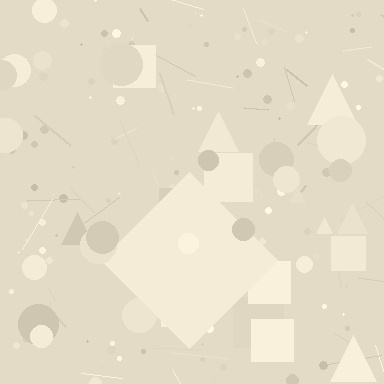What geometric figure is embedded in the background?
A diamond is embedded in the background.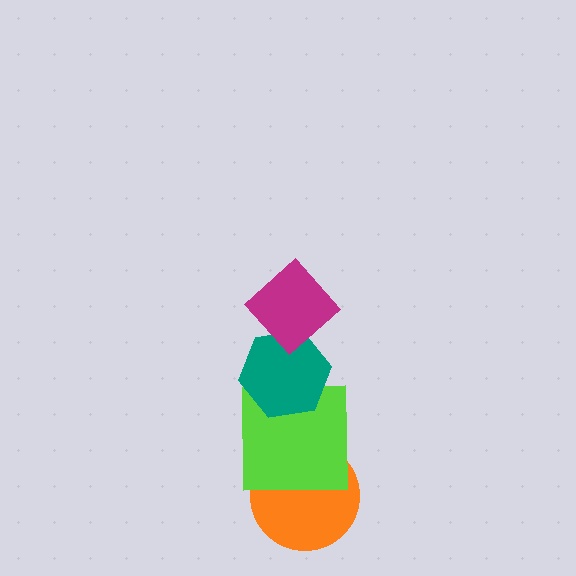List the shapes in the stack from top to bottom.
From top to bottom: the magenta diamond, the teal hexagon, the lime square, the orange circle.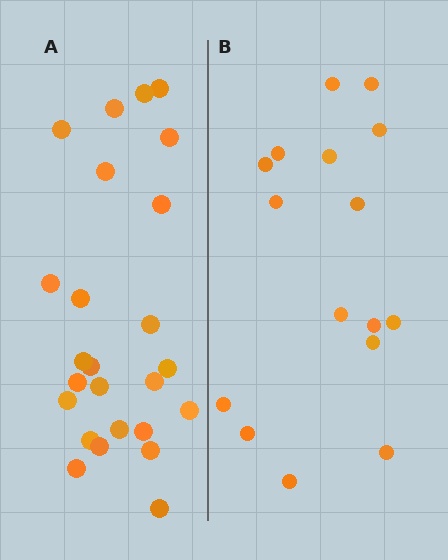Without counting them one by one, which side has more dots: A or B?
Region A (the left region) has more dots.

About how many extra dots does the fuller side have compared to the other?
Region A has roughly 8 or so more dots than region B.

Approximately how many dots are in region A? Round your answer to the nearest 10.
About 20 dots. (The exact count is 25, which rounds to 20.)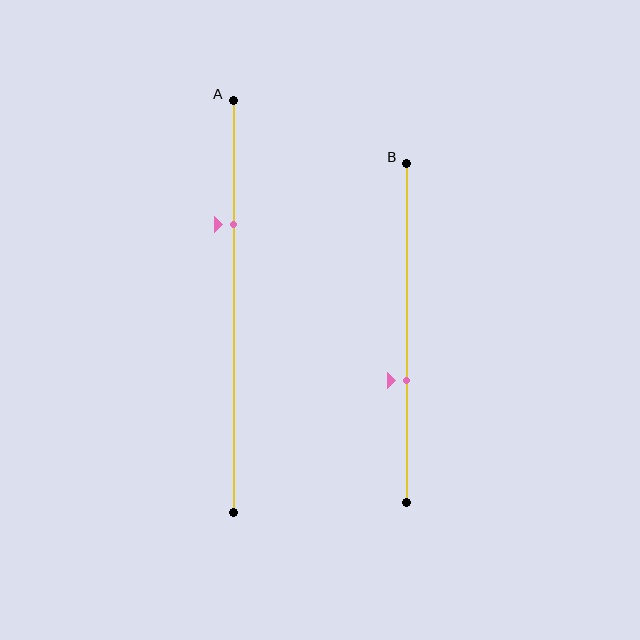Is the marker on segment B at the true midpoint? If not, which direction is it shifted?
No, the marker on segment B is shifted downward by about 14% of the segment length.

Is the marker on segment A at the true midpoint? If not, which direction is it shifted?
No, the marker on segment A is shifted upward by about 20% of the segment length.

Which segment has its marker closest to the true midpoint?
Segment B has its marker closest to the true midpoint.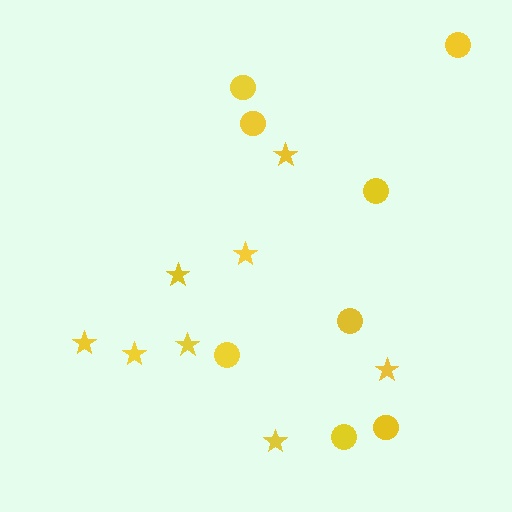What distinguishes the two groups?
There are 2 groups: one group of stars (8) and one group of circles (8).